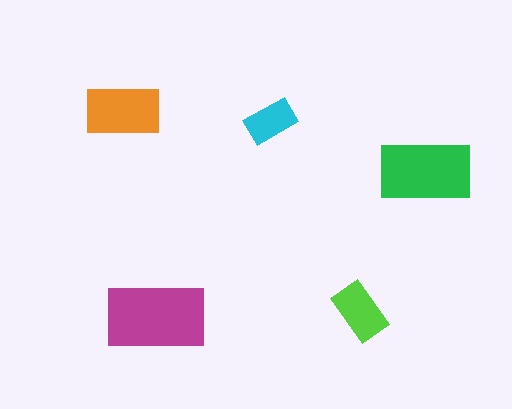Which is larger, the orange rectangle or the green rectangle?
The green one.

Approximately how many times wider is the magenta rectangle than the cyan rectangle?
About 2 times wider.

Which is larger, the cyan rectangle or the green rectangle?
The green one.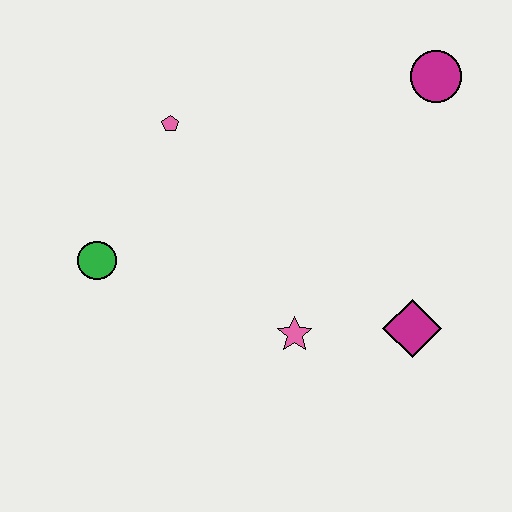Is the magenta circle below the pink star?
No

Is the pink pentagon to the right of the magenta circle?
No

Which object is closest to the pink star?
The magenta diamond is closest to the pink star.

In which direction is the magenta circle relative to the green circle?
The magenta circle is to the right of the green circle.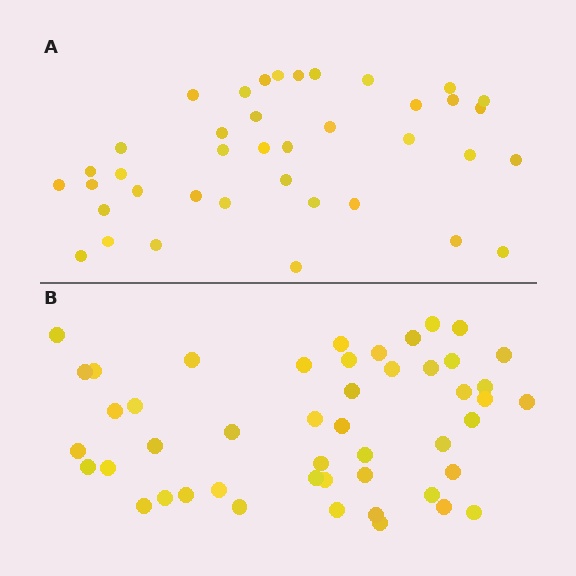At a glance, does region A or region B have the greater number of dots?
Region B (the bottom region) has more dots.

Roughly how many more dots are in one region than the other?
Region B has roughly 8 or so more dots than region A.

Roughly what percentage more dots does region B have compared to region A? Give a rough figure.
About 25% more.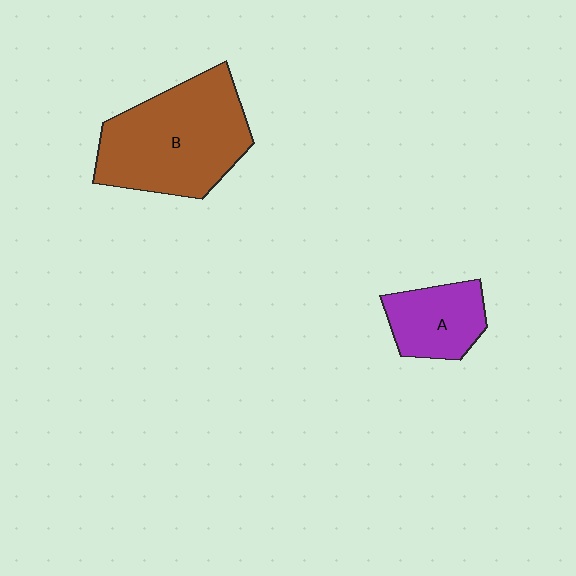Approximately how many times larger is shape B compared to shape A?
Approximately 2.2 times.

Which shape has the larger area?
Shape B (brown).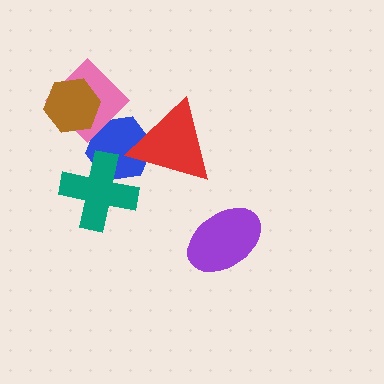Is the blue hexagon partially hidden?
Yes, it is partially covered by another shape.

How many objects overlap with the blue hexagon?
3 objects overlap with the blue hexagon.